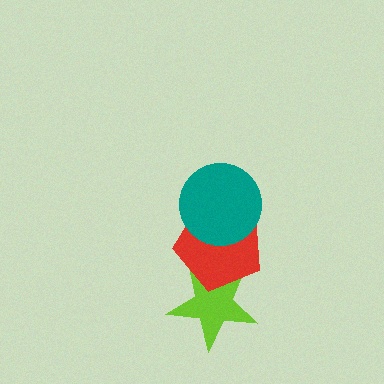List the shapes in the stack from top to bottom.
From top to bottom: the teal circle, the red pentagon, the lime star.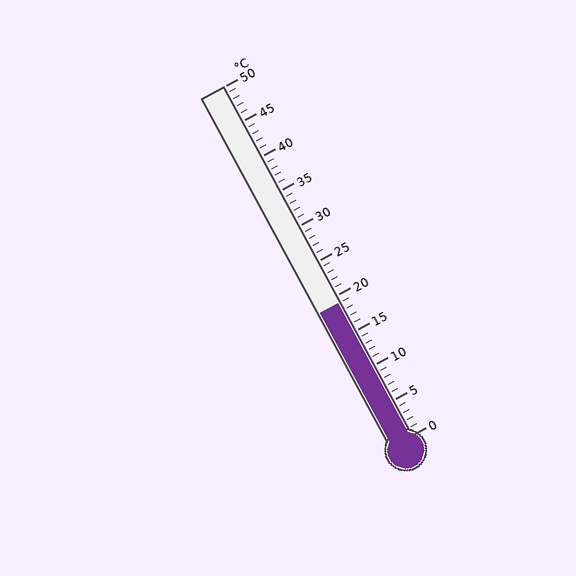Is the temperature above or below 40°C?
The temperature is below 40°C.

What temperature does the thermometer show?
The thermometer shows approximately 19°C.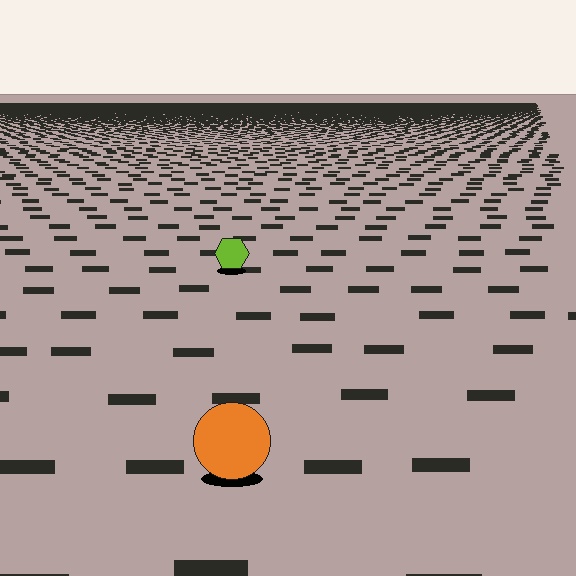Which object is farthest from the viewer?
The lime hexagon is farthest from the viewer. It appears smaller and the ground texture around it is denser.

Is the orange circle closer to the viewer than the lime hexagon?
Yes. The orange circle is closer — you can tell from the texture gradient: the ground texture is coarser near it.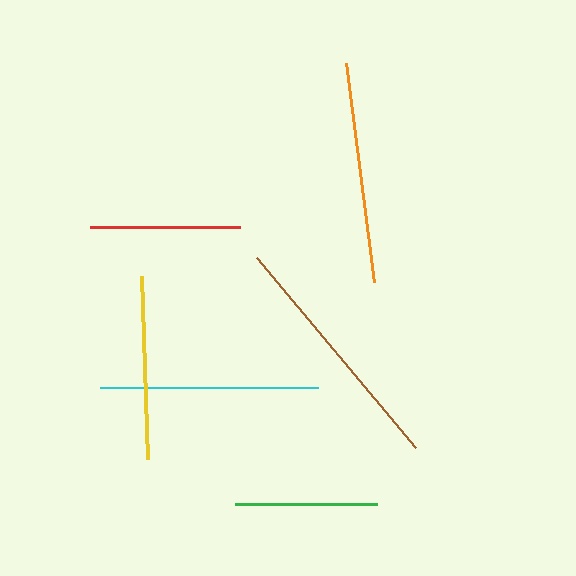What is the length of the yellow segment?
The yellow segment is approximately 183 pixels long.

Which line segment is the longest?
The brown line is the longest at approximately 248 pixels.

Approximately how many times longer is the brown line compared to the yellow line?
The brown line is approximately 1.4 times the length of the yellow line.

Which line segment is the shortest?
The green line is the shortest at approximately 142 pixels.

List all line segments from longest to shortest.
From longest to shortest: brown, orange, cyan, yellow, red, green.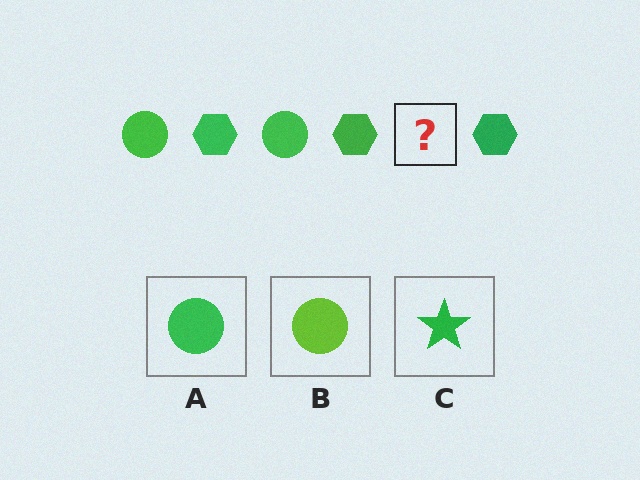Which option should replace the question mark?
Option A.